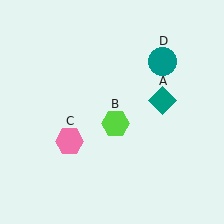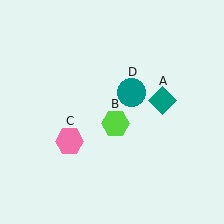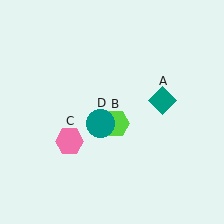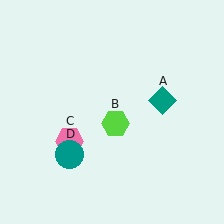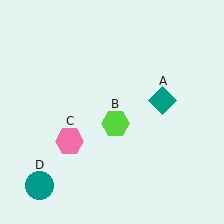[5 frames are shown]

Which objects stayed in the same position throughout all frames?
Teal diamond (object A) and lime hexagon (object B) and pink hexagon (object C) remained stationary.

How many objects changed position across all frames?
1 object changed position: teal circle (object D).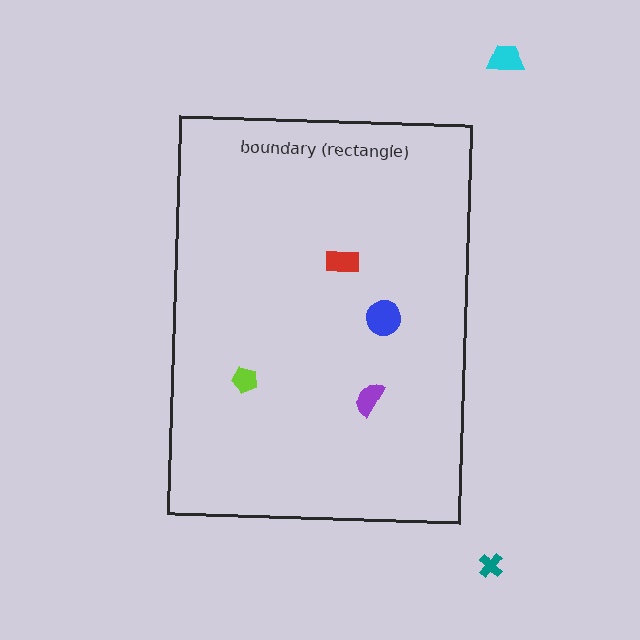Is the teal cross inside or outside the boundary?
Outside.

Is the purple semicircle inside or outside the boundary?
Inside.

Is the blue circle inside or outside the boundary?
Inside.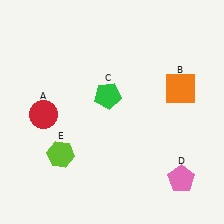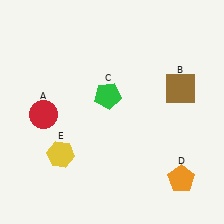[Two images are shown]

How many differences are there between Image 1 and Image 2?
There are 3 differences between the two images.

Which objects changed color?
B changed from orange to brown. D changed from pink to orange. E changed from lime to yellow.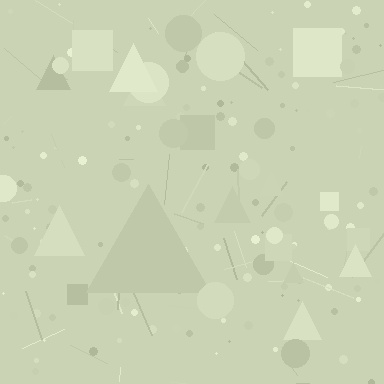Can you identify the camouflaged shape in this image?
The camouflaged shape is a triangle.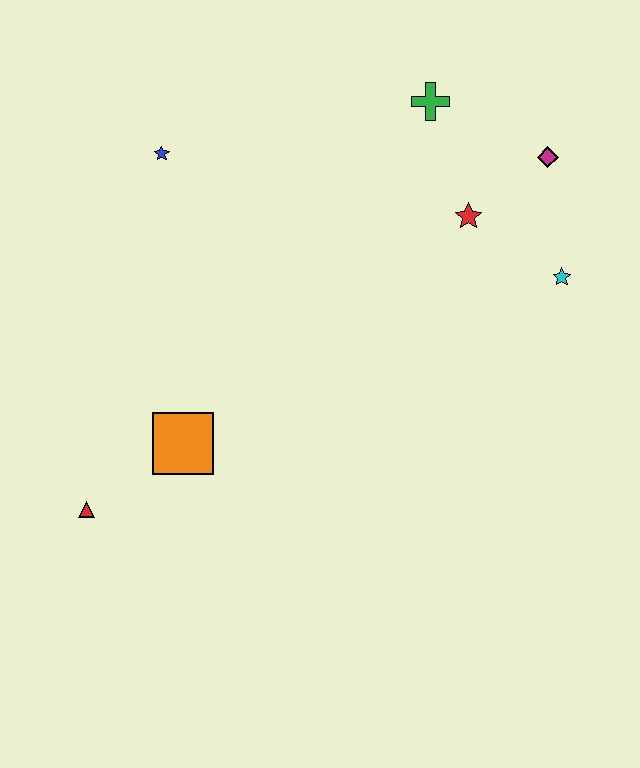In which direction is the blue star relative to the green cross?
The blue star is to the left of the green cross.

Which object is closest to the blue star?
The green cross is closest to the blue star.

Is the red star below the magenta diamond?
Yes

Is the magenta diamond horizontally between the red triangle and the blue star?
No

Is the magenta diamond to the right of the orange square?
Yes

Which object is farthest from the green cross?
The red triangle is farthest from the green cross.